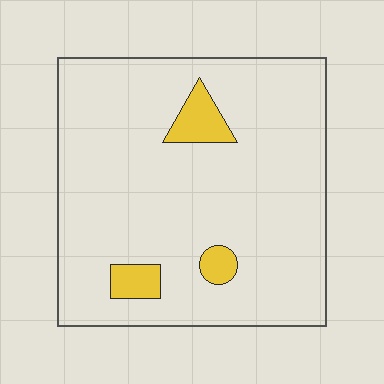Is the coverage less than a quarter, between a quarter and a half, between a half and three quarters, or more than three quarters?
Less than a quarter.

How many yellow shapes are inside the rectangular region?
3.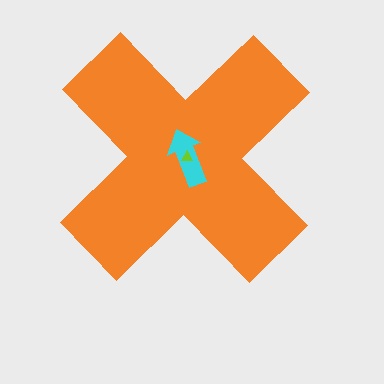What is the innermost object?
The lime triangle.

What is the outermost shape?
The orange cross.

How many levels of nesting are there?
3.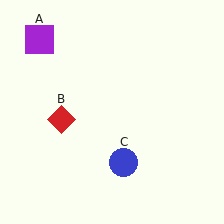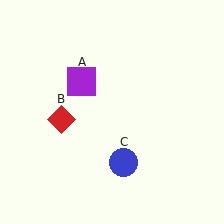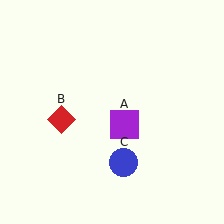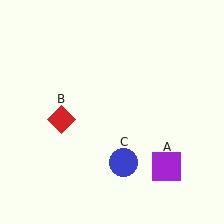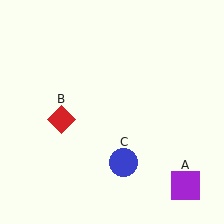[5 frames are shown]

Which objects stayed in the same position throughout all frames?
Red diamond (object B) and blue circle (object C) remained stationary.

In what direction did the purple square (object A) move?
The purple square (object A) moved down and to the right.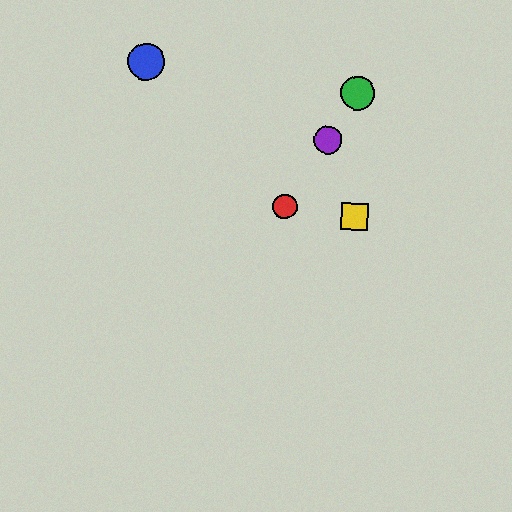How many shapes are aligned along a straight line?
3 shapes (the red circle, the green circle, the purple circle) are aligned along a straight line.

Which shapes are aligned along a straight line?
The red circle, the green circle, the purple circle are aligned along a straight line.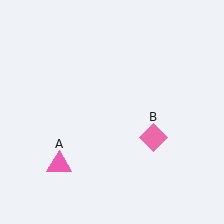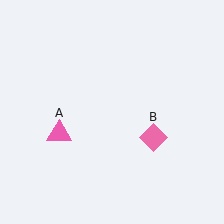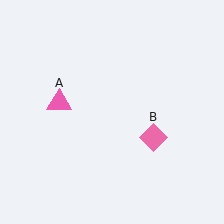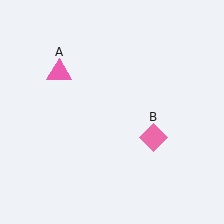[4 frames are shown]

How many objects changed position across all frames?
1 object changed position: pink triangle (object A).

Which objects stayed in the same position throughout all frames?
Pink diamond (object B) remained stationary.